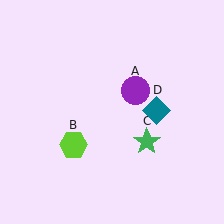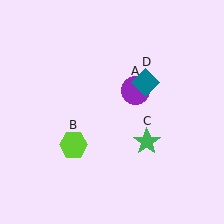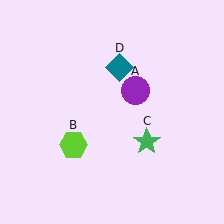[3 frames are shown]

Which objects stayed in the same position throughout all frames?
Purple circle (object A) and lime hexagon (object B) and green star (object C) remained stationary.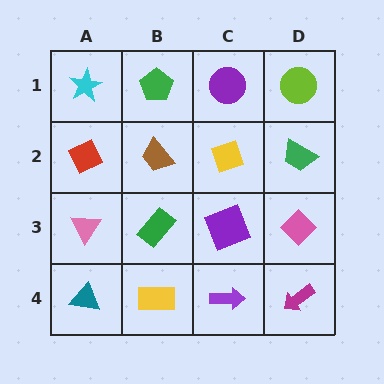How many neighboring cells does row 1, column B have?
3.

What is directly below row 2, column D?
A pink diamond.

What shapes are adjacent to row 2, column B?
A green pentagon (row 1, column B), a green rectangle (row 3, column B), a red diamond (row 2, column A), a yellow diamond (row 2, column C).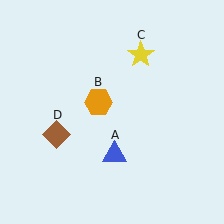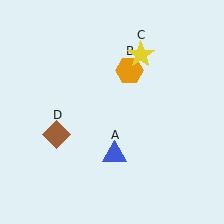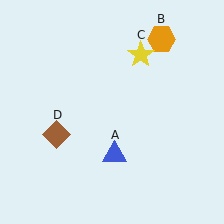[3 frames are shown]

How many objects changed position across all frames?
1 object changed position: orange hexagon (object B).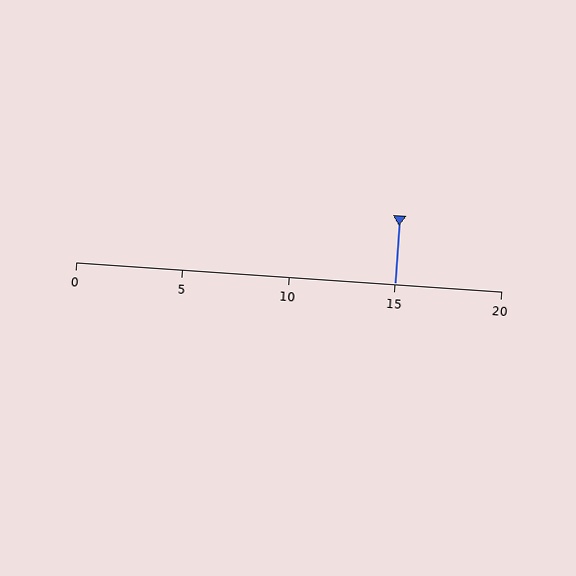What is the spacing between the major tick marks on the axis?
The major ticks are spaced 5 apart.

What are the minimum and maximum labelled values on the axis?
The axis runs from 0 to 20.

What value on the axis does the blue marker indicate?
The marker indicates approximately 15.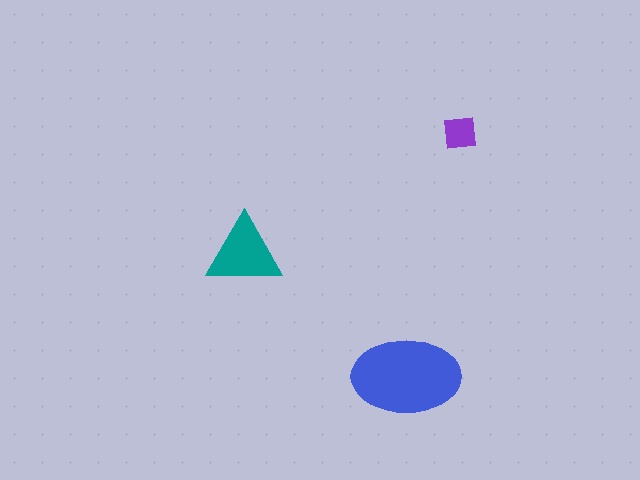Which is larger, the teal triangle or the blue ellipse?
The blue ellipse.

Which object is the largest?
The blue ellipse.